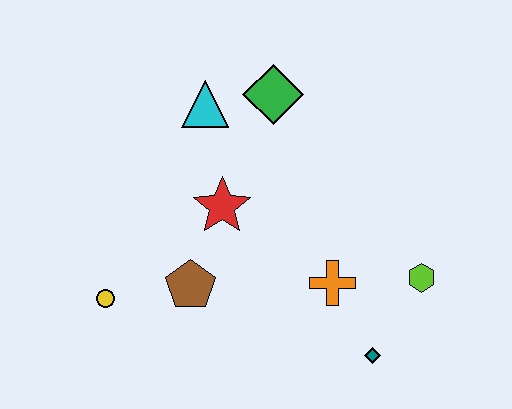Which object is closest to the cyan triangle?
The green diamond is closest to the cyan triangle.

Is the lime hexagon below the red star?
Yes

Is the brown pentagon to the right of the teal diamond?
No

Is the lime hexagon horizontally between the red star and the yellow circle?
No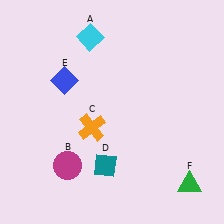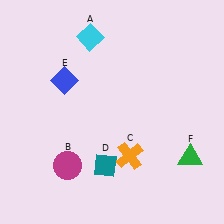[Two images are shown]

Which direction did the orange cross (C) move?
The orange cross (C) moved right.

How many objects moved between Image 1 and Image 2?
2 objects moved between the two images.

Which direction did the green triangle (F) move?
The green triangle (F) moved up.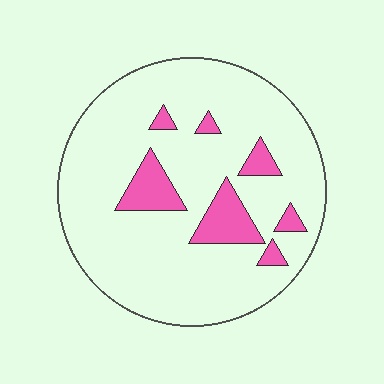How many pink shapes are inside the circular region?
7.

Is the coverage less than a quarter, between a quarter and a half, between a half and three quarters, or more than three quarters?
Less than a quarter.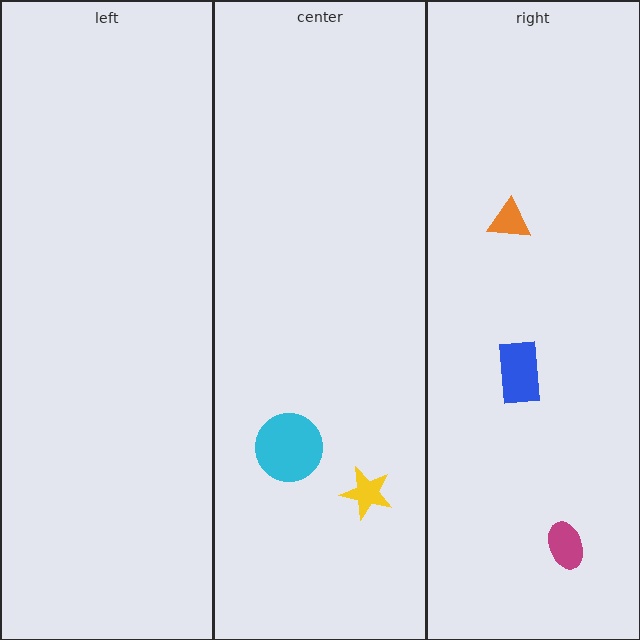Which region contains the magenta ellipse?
The right region.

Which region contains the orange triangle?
The right region.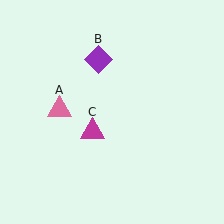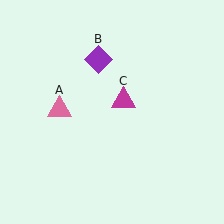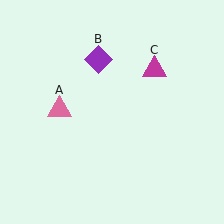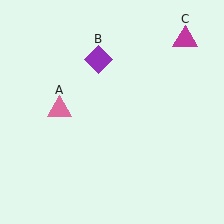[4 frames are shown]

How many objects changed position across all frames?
1 object changed position: magenta triangle (object C).